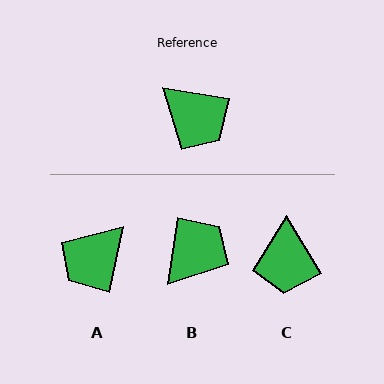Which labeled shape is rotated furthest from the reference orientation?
A, about 93 degrees away.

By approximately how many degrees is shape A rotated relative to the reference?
Approximately 93 degrees clockwise.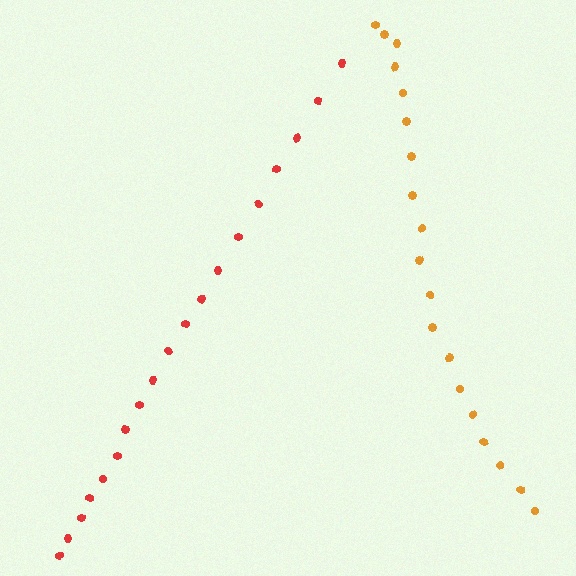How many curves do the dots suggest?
There are 2 distinct paths.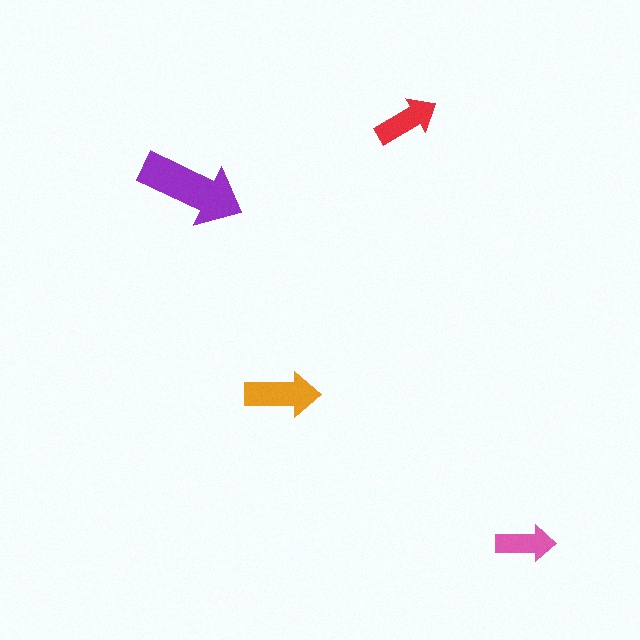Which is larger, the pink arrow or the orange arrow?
The orange one.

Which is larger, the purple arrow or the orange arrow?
The purple one.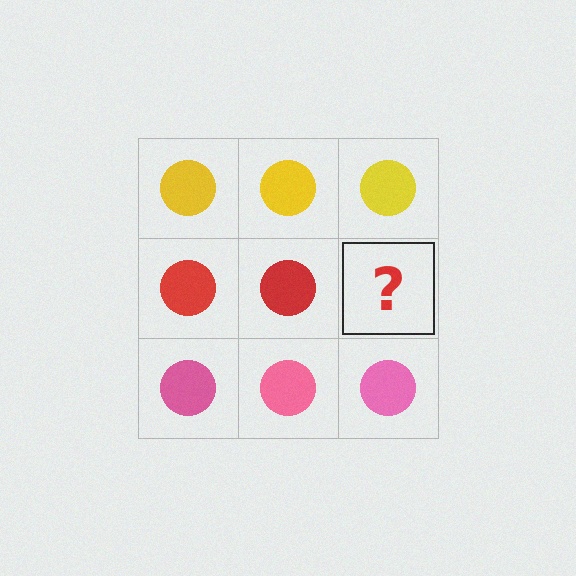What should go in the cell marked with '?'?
The missing cell should contain a red circle.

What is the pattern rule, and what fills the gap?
The rule is that each row has a consistent color. The gap should be filled with a red circle.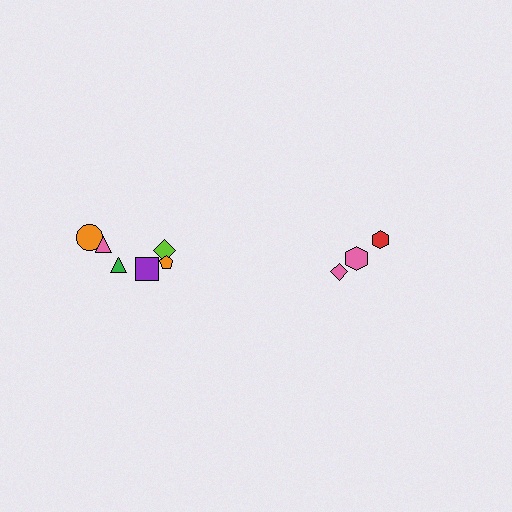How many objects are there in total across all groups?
There are 9 objects.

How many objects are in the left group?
There are 6 objects.